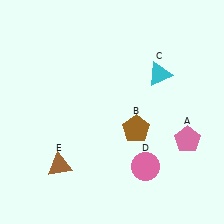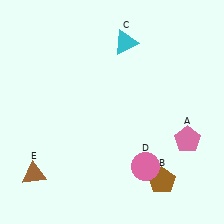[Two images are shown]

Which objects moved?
The objects that moved are: the brown pentagon (B), the cyan triangle (C), the brown triangle (E).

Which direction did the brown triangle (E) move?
The brown triangle (E) moved left.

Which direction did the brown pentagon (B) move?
The brown pentagon (B) moved down.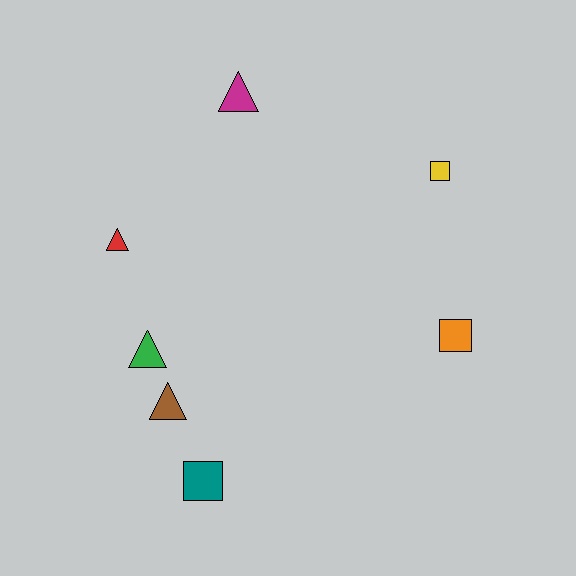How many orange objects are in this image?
There is 1 orange object.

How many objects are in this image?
There are 7 objects.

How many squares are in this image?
There are 3 squares.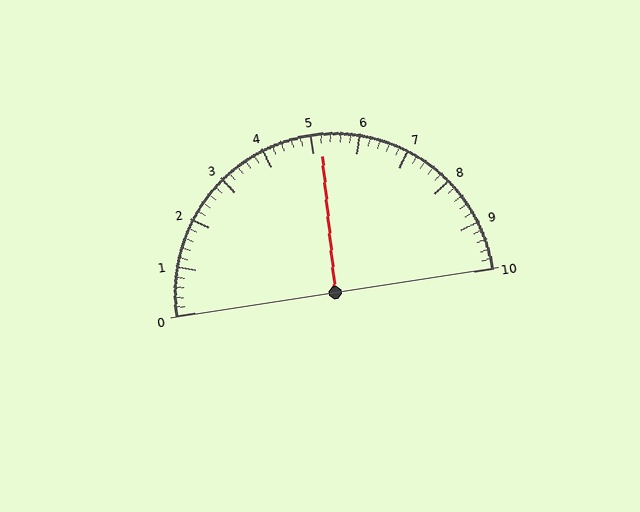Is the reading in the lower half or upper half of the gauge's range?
The reading is in the upper half of the range (0 to 10).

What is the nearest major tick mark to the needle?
The nearest major tick mark is 5.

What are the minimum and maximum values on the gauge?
The gauge ranges from 0 to 10.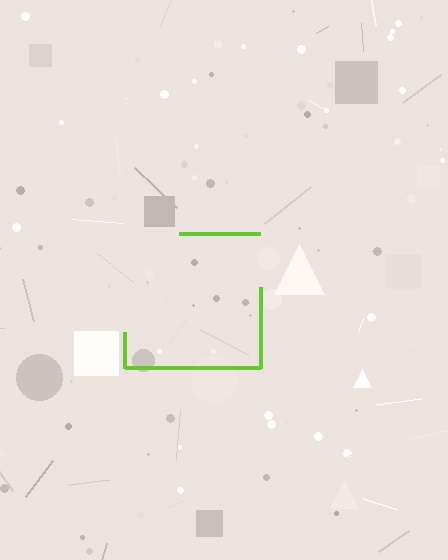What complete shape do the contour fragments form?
The contour fragments form a square.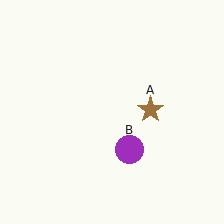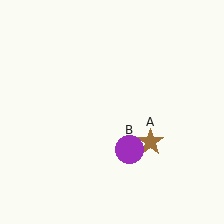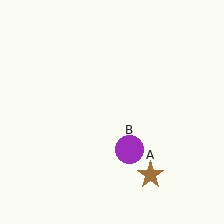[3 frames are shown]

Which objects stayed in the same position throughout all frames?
Purple circle (object B) remained stationary.